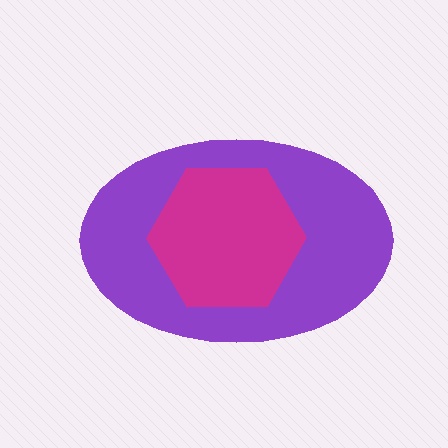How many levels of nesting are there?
2.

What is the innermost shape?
The magenta hexagon.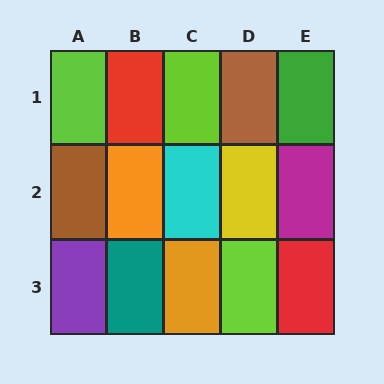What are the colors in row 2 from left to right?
Brown, orange, cyan, yellow, magenta.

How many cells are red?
2 cells are red.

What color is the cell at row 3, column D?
Lime.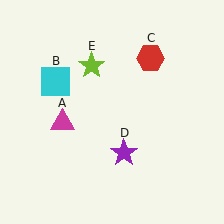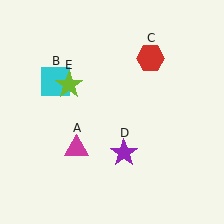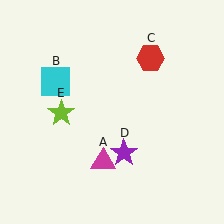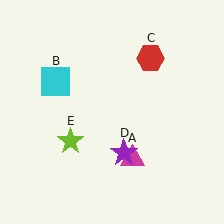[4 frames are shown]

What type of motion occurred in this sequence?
The magenta triangle (object A), lime star (object E) rotated counterclockwise around the center of the scene.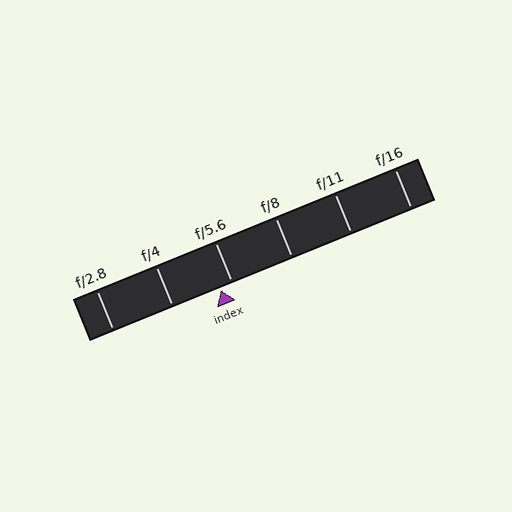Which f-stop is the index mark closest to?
The index mark is closest to f/5.6.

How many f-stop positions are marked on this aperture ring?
There are 6 f-stop positions marked.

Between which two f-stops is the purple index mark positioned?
The index mark is between f/4 and f/5.6.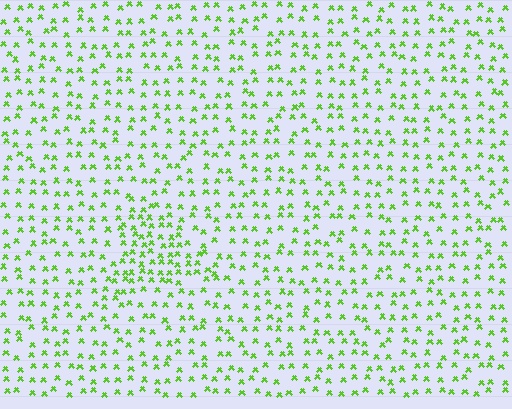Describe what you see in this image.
The image contains small lime elements arranged at two different densities. A triangle-shaped region is visible where the elements are more densely packed than the surrounding area.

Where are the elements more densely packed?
The elements are more densely packed inside the triangle boundary.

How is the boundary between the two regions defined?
The boundary is defined by a change in element density (approximately 1.8x ratio). All elements are the same color, size, and shape.